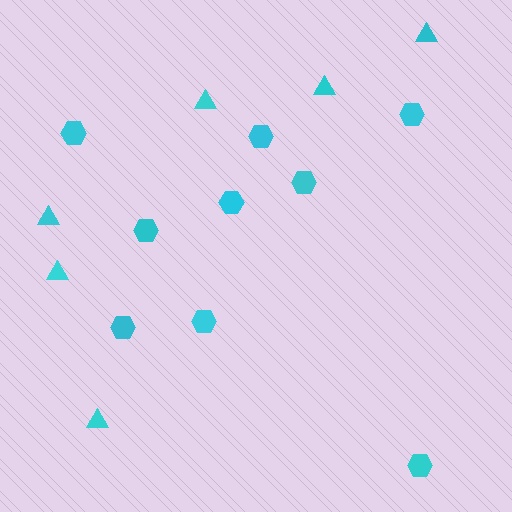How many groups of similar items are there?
There are 2 groups: one group of triangles (6) and one group of hexagons (9).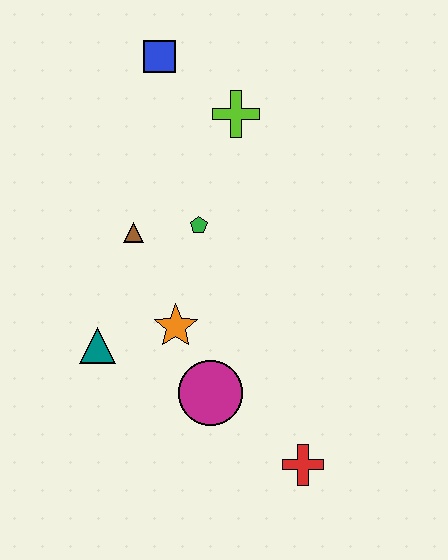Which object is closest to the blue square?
The lime cross is closest to the blue square.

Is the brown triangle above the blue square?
No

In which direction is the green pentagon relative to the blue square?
The green pentagon is below the blue square.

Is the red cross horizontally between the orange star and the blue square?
No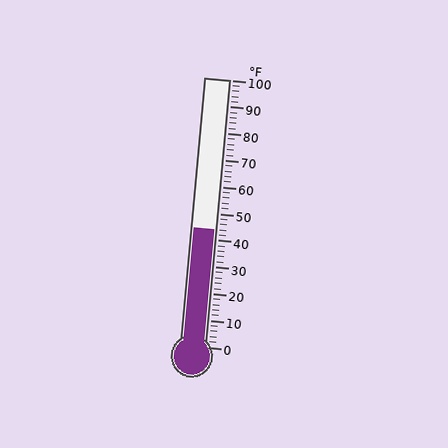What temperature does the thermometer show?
The thermometer shows approximately 44°F.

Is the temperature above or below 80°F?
The temperature is below 80°F.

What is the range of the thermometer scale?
The thermometer scale ranges from 0°F to 100°F.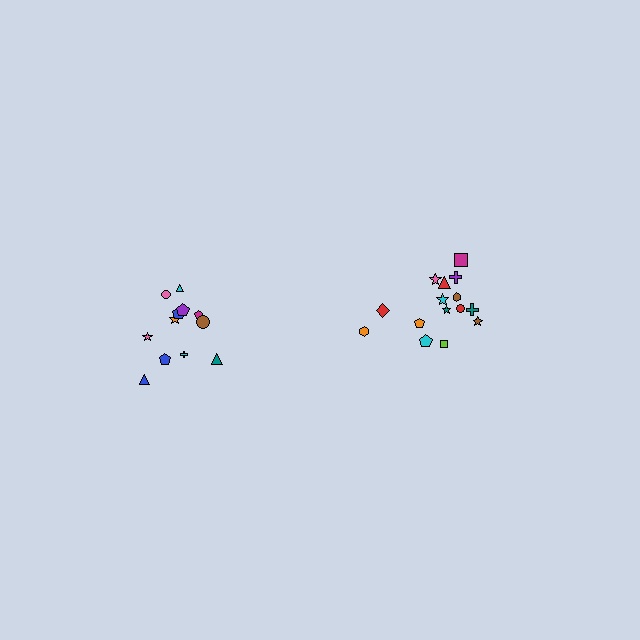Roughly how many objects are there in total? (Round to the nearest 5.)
Roughly 25 objects in total.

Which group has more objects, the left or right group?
The right group.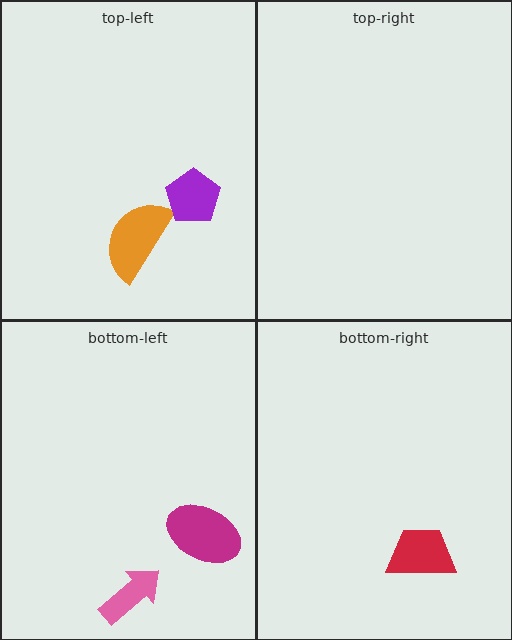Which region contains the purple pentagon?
The top-left region.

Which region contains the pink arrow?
The bottom-left region.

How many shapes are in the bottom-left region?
2.